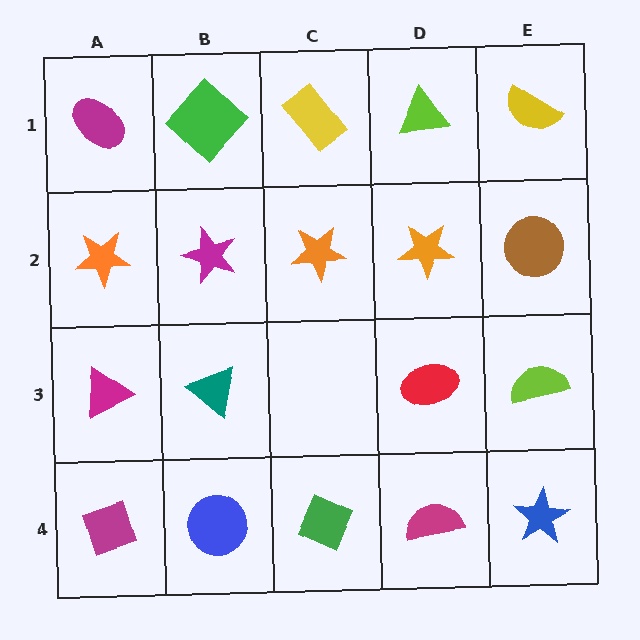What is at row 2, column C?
An orange star.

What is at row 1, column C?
A yellow rectangle.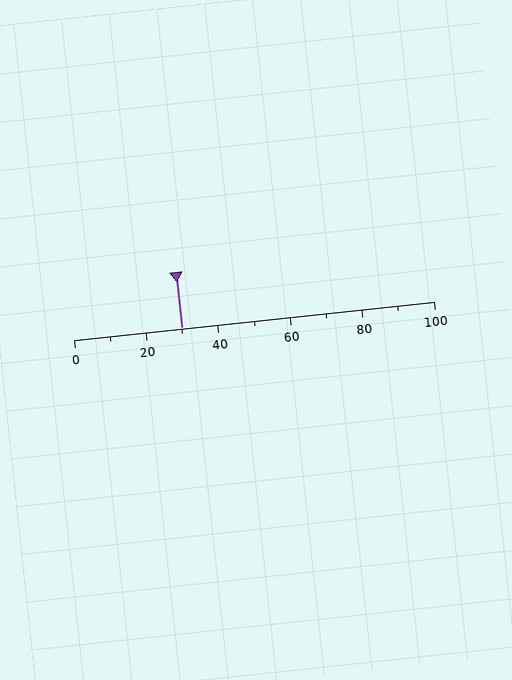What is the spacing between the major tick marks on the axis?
The major ticks are spaced 20 apart.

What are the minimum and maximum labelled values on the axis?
The axis runs from 0 to 100.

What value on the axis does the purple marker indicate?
The marker indicates approximately 30.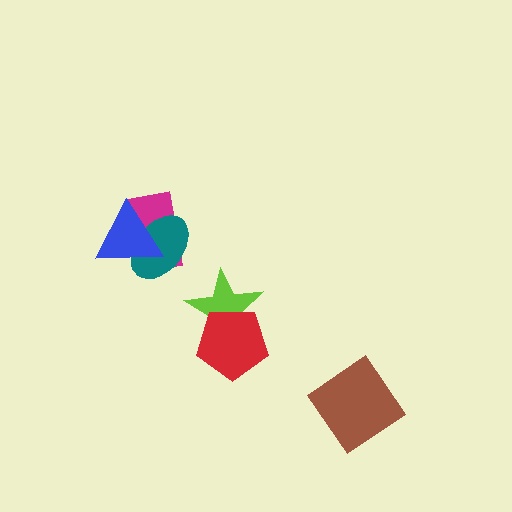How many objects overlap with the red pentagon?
1 object overlaps with the red pentagon.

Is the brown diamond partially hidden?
No, no other shape covers it.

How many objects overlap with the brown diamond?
0 objects overlap with the brown diamond.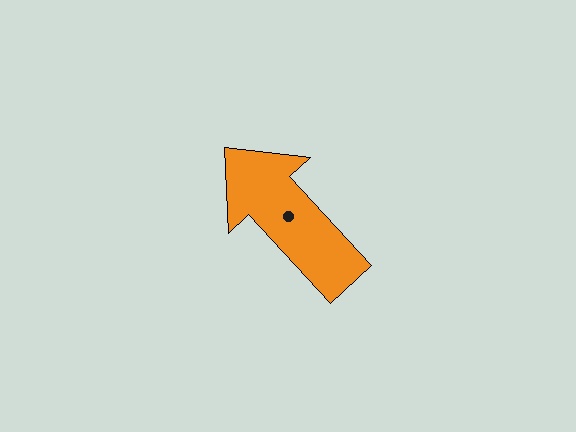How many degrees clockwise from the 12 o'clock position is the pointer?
Approximately 317 degrees.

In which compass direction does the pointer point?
Northwest.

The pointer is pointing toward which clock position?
Roughly 11 o'clock.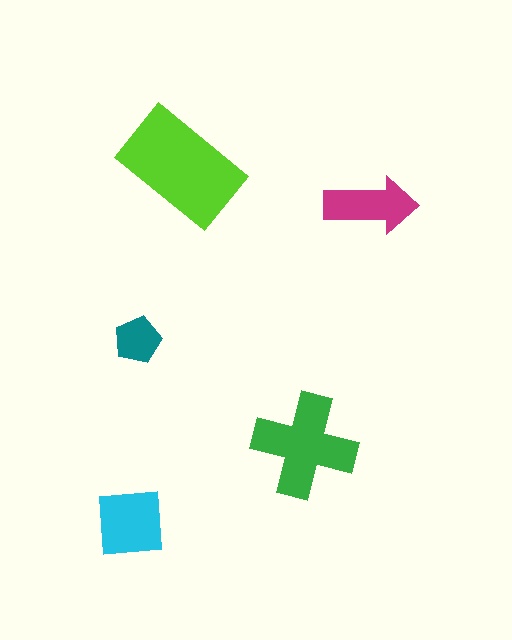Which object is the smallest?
The teal pentagon.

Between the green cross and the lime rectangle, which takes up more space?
The lime rectangle.